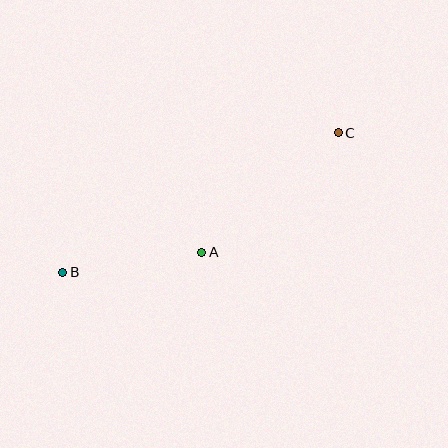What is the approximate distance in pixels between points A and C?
The distance between A and C is approximately 182 pixels.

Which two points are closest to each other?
Points A and B are closest to each other.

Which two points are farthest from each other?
Points B and C are farthest from each other.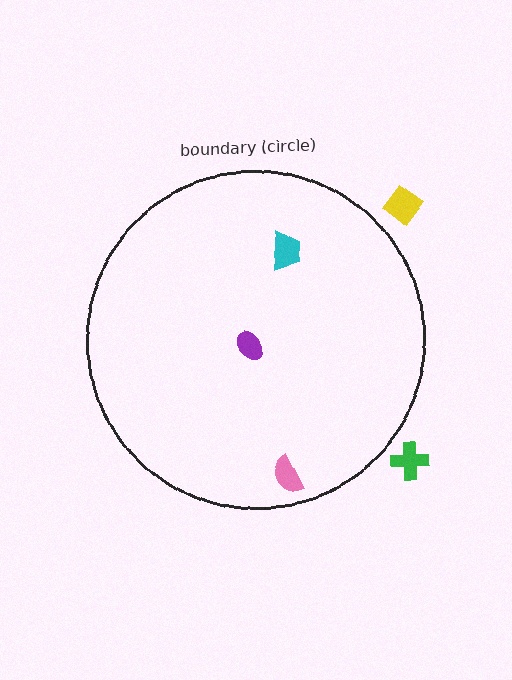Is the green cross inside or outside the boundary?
Outside.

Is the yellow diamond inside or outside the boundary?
Outside.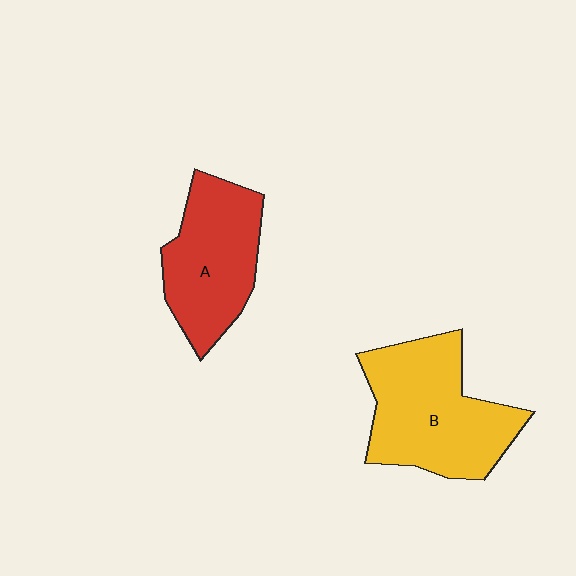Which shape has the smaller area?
Shape A (red).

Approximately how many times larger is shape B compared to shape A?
Approximately 1.2 times.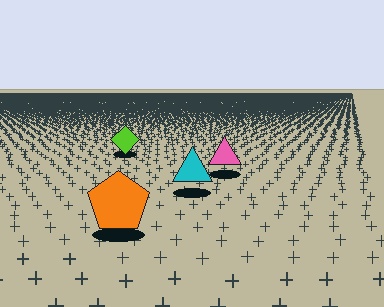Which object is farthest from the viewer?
The lime diamond is farthest from the viewer. It appears smaller and the ground texture around it is denser.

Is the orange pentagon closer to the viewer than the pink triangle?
Yes. The orange pentagon is closer — you can tell from the texture gradient: the ground texture is coarser near it.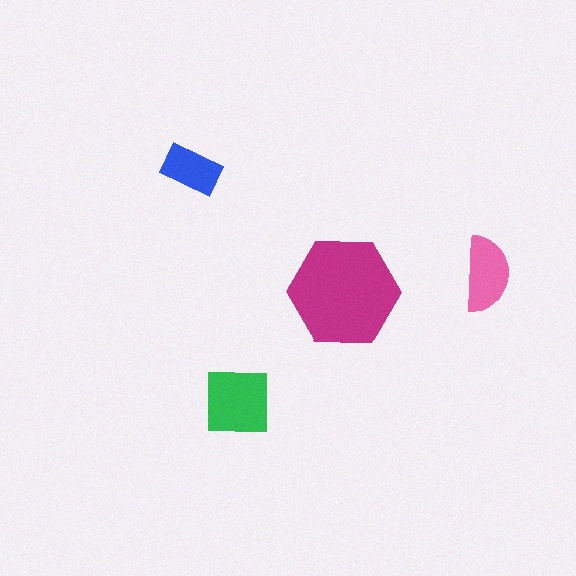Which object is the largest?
The magenta hexagon.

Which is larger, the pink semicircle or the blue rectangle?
The pink semicircle.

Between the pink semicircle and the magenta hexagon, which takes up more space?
The magenta hexagon.